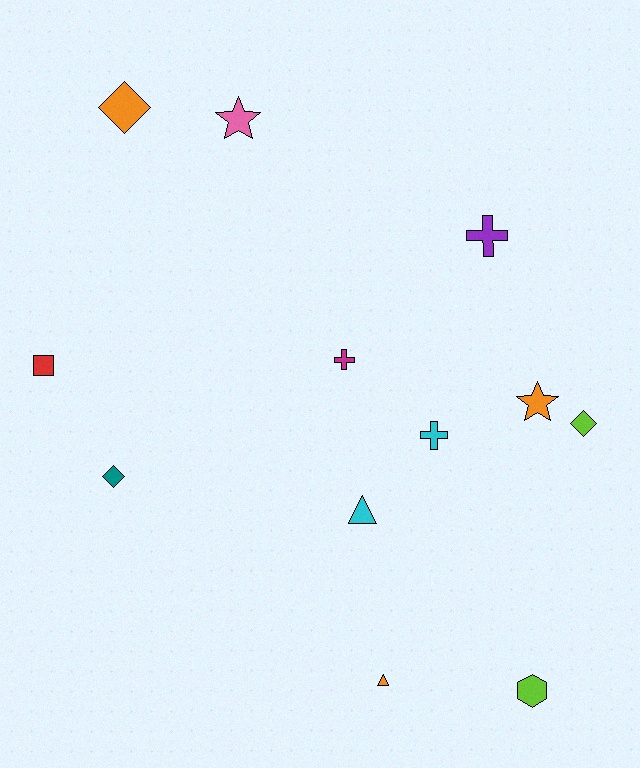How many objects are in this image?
There are 12 objects.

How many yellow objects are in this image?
There are no yellow objects.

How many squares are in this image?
There is 1 square.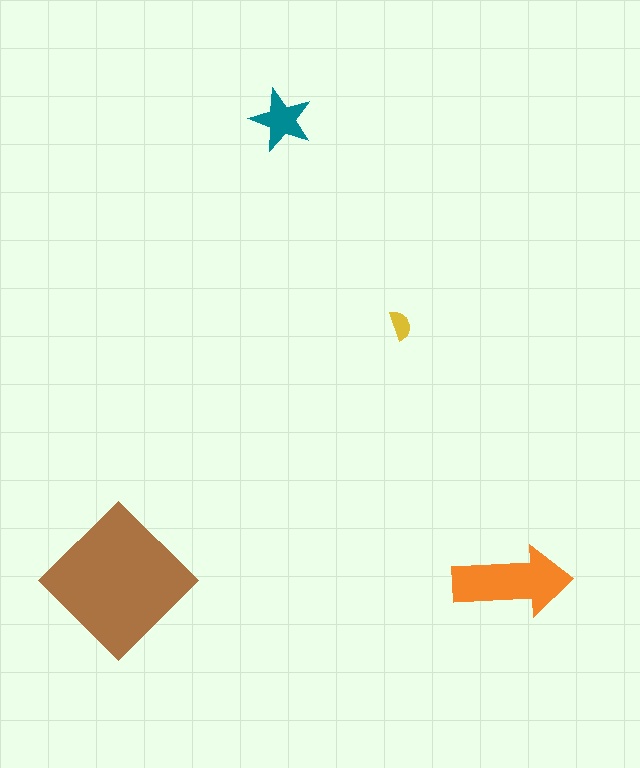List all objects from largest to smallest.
The brown diamond, the orange arrow, the teal star, the yellow semicircle.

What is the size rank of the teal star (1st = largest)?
3rd.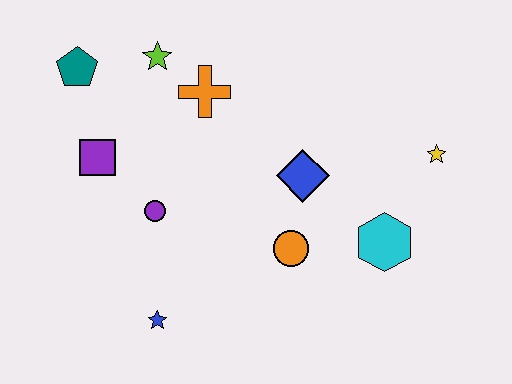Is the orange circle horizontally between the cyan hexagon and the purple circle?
Yes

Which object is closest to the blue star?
The purple circle is closest to the blue star.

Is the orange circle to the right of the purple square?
Yes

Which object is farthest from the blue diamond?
The teal pentagon is farthest from the blue diamond.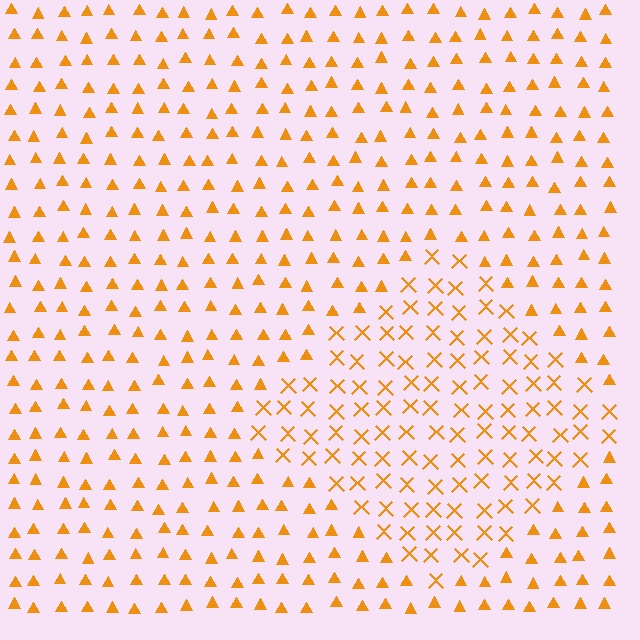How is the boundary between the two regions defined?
The boundary is defined by a change in element shape: X marks inside vs. triangles outside. All elements share the same color and spacing.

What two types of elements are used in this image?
The image uses X marks inside the diamond region and triangles outside it.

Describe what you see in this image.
The image is filled with small orange elements arranged in a uniform grid. A diamond-shaped region contains X marks, while the surrounding area contains triangles. The boundary is defined purely by the change in element shape.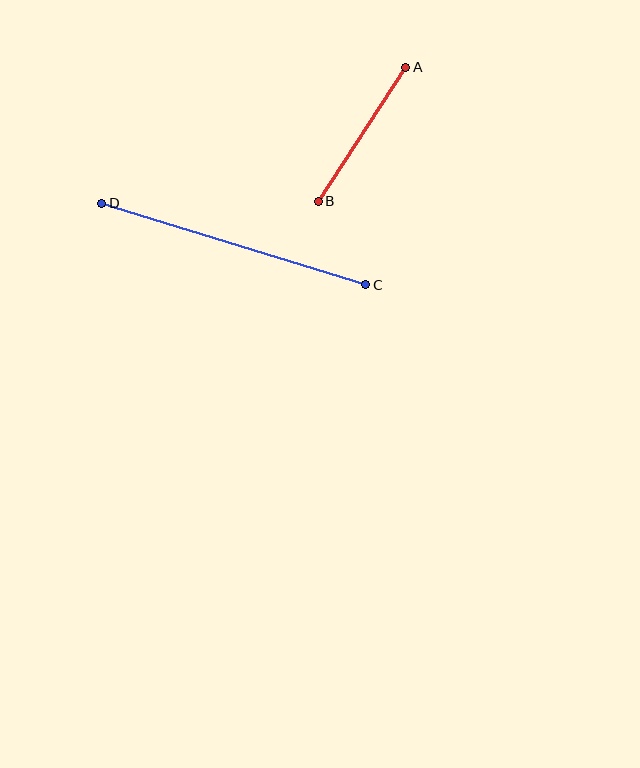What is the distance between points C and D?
The distance is approximately 276 pixels.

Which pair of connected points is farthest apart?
Points C and D are farthest apart.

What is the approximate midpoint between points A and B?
The midpoint is at approximately (362, 134) pixels.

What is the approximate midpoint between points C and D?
The midpoint is at approximately (234, 244) pixels.